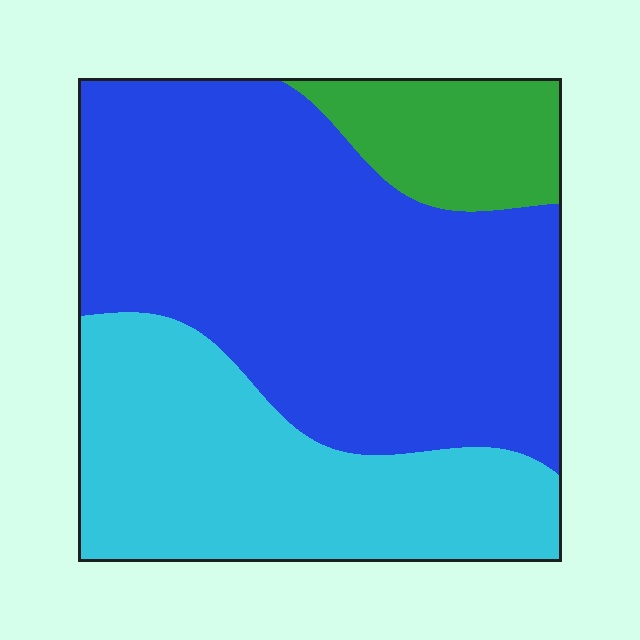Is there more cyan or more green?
Cyan.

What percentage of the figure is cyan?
Cyan takes up about one third (1/3) of the figure.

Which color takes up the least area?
Green, at roughly 10%.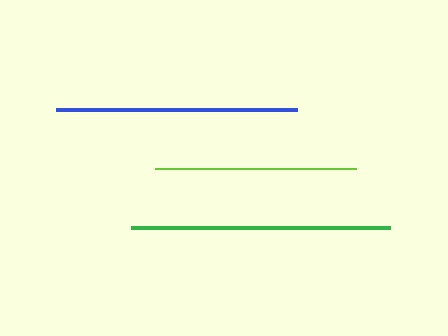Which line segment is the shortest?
The lime line is the shortest at approximately 201 pixels.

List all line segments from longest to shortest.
From longest to shortest: green, blue, lime.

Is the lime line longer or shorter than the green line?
The green line is longer than the lime line.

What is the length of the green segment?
The green segment is approximately 259 pixels long.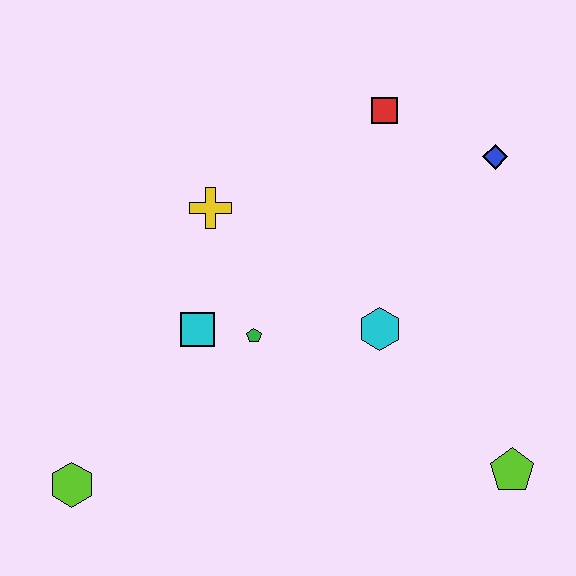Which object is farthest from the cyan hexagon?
The lime hexagon is farthest from the cyan hexagon.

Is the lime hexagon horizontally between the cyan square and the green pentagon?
No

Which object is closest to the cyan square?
The green pentagon is closest to the cyan square.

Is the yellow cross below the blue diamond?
Yes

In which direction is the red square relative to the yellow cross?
The red square is to the right of the yellow cross.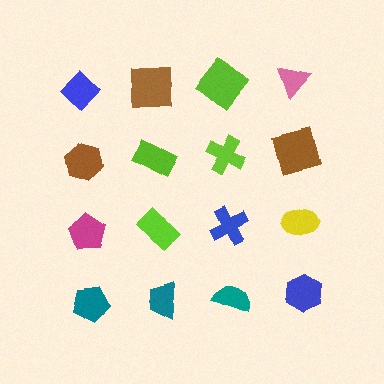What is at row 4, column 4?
A blue hexagon.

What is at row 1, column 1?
A blue diamond.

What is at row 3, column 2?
A lime rectangle.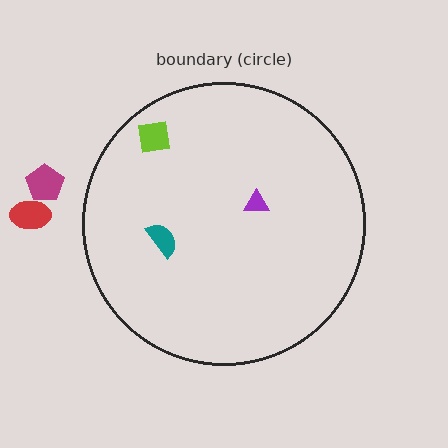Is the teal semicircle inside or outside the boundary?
Inside.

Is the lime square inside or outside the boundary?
Inside.